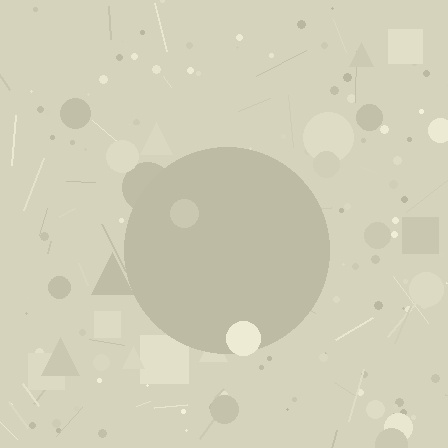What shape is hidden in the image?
A circle is hidden in the image.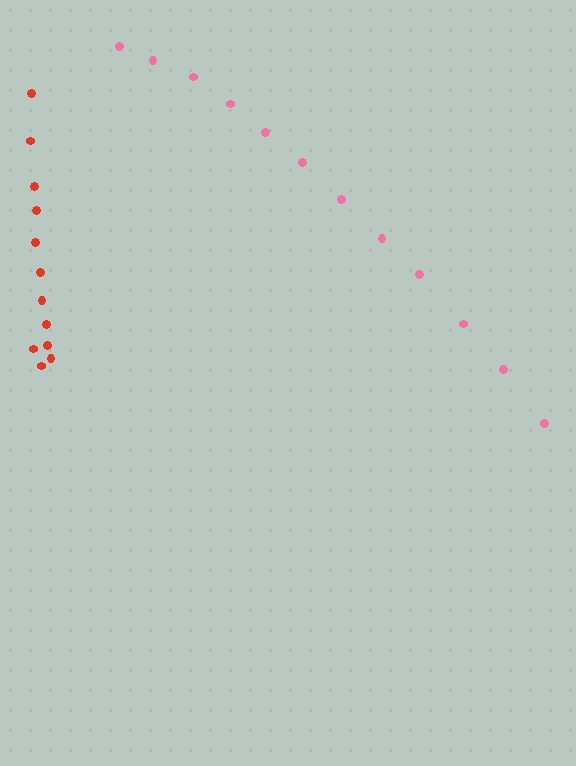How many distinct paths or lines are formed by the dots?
There are 2 distinct paths.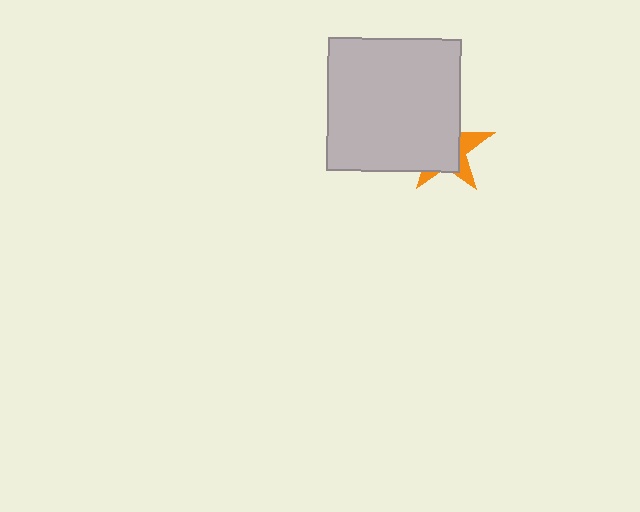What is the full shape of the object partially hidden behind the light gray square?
The partially hidden object is an orange star.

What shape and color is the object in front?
The object in front is a light gray square.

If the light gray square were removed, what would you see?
You would see the complete orange star.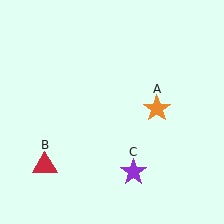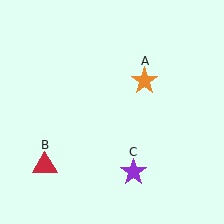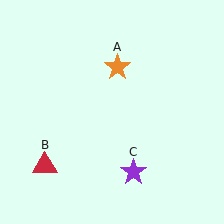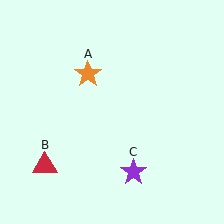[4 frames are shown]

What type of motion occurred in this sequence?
The orange star (object A) rotated counterclockwise around the center of the scene.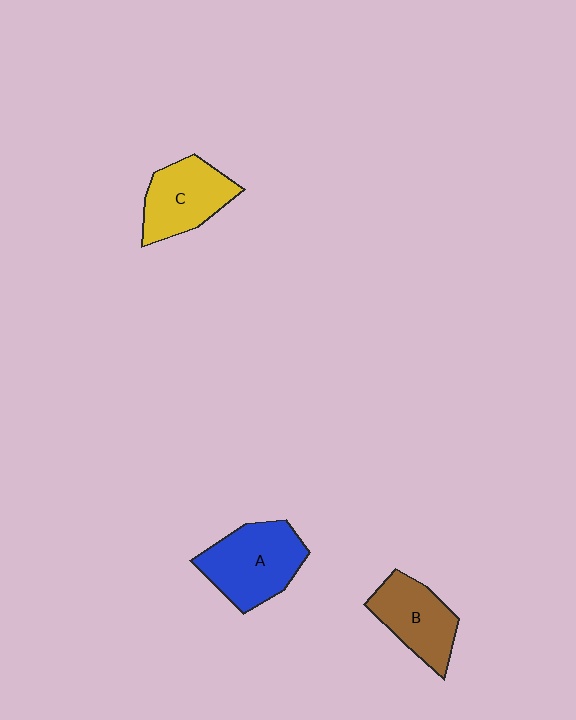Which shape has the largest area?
Shape A (blue).